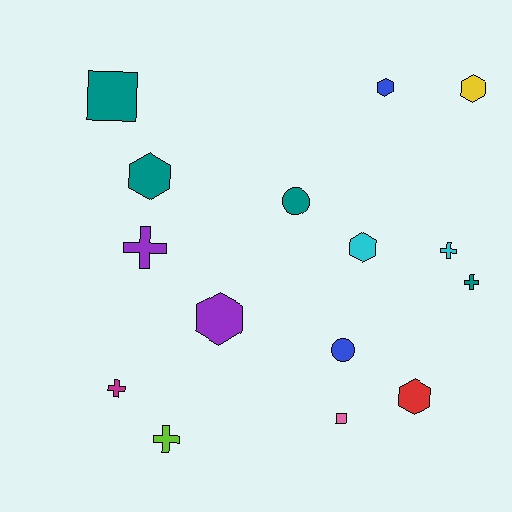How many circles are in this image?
There are 2 circles.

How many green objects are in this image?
There are no green objects.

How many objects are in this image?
There are 15 objects.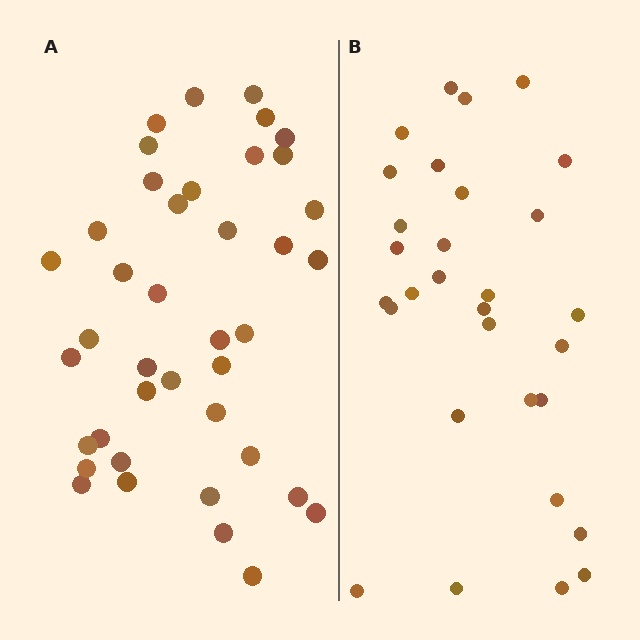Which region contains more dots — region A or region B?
Region A (the left region) has more dots.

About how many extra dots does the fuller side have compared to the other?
Region A has roughly 10 or so more dots than region B.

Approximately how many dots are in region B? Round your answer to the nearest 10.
About 30 dots.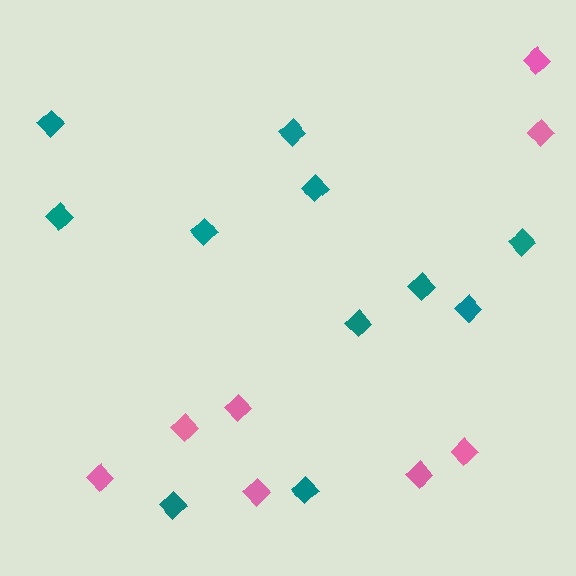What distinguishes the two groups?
There are 2 groups: one group of pink diamonds (8) and one group of teal diamonds (11).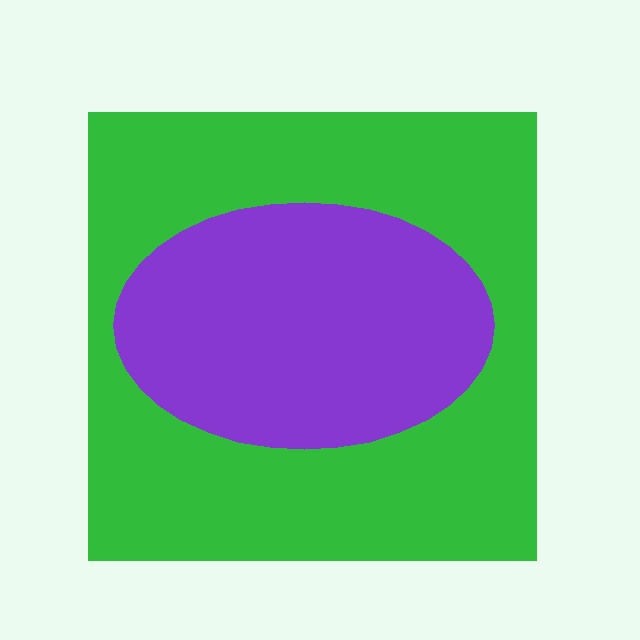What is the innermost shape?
The purple ellipse.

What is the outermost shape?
The green square.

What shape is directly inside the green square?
The purple ellipse.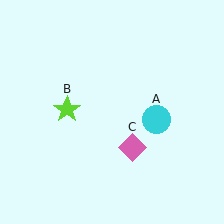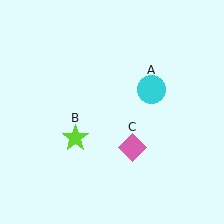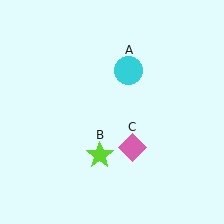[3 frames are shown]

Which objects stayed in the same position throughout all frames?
Pink diamond (object C) remained stationary.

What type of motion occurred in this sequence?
The cyan circle (object A), lime star (object B) rotated counterclockwise around the center of the scene.